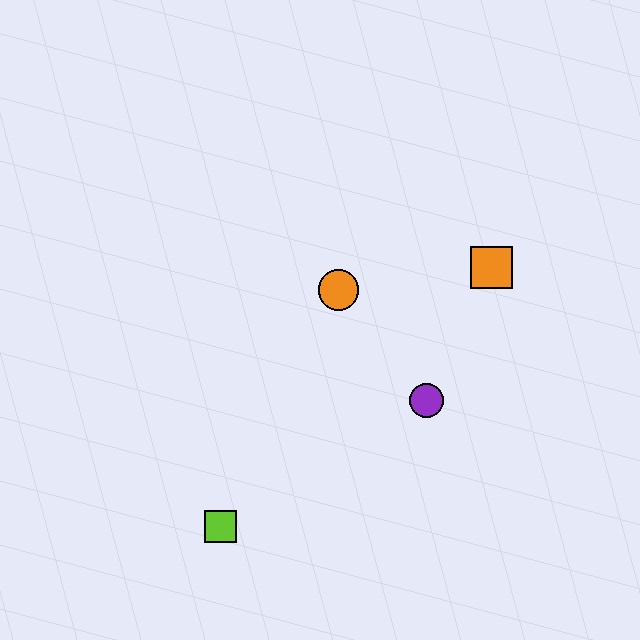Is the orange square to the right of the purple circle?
Yes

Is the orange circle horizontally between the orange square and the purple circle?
No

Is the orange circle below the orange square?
Yes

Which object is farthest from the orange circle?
The lime square is farthest from the orange circle.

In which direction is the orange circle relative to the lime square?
The orange circle is above the lime square.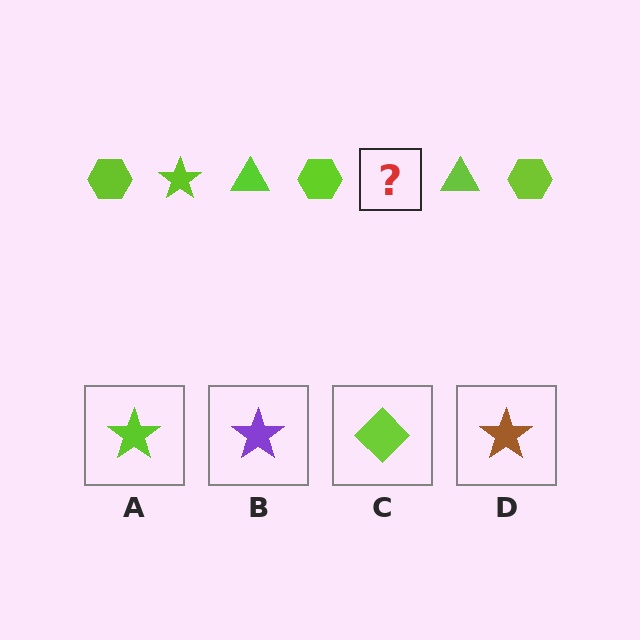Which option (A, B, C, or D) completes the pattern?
A.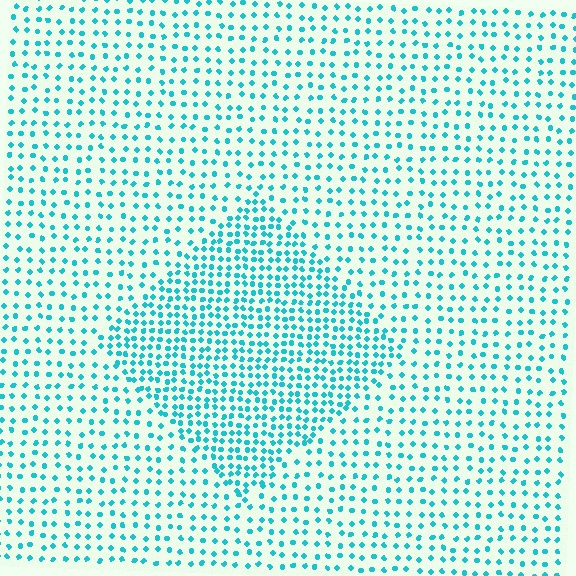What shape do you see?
I see a diamond.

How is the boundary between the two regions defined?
The boundary is defined by a change in element density (approximately 1.9x ratio). All elements are the same color, size, and shape.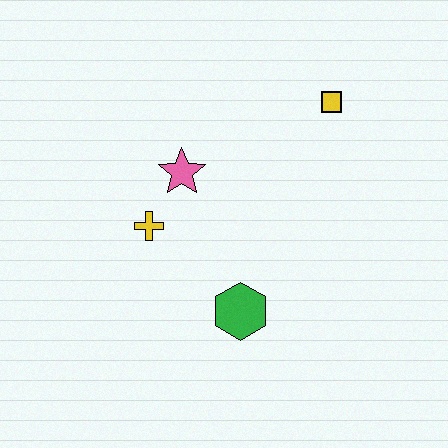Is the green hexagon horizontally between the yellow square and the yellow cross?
Yes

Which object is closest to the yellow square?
The pink star is closest to the yellow square.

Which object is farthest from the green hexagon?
The yellow square is farthest from the green hexagon.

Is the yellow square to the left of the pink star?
No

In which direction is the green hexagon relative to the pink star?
The green hexagon is below the pink star.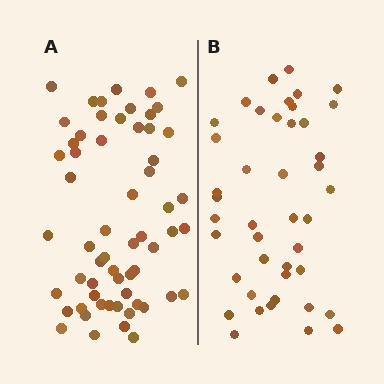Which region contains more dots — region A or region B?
Region A (the left region) has more dots.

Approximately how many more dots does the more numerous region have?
Region A has approximately 15 more dots than region B.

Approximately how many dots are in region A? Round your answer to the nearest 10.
About 60 dots.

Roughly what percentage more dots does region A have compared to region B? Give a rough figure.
About 40% more.